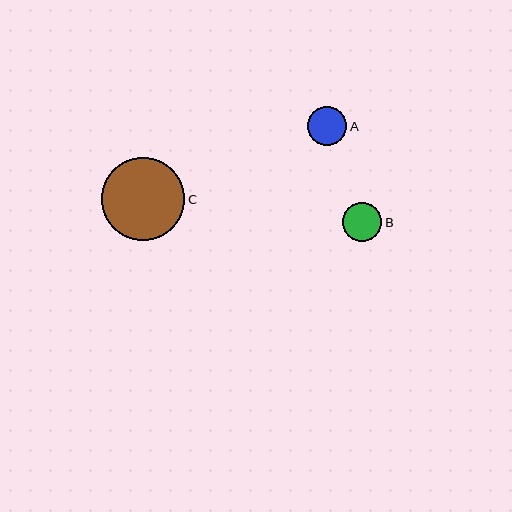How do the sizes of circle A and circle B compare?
Circle A and circle B are approximately the same size.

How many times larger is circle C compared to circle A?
Circle C is approximately 2.1 times the size of circle A.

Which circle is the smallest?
Circle B is the smallest with a size of approximately 39 pixels.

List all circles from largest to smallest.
From largest to smallest: C, A, B.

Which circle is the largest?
Circle C is the largest with a size of approximately 83 pixels.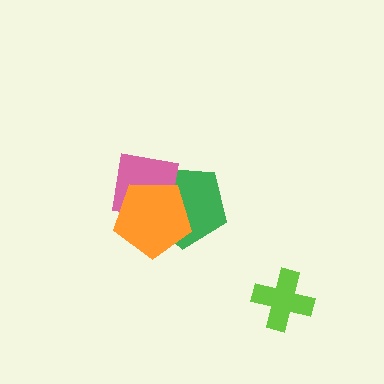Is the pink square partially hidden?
Yes, it is partially covered by another shape.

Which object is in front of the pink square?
The orange pentagon is in front of the pink square.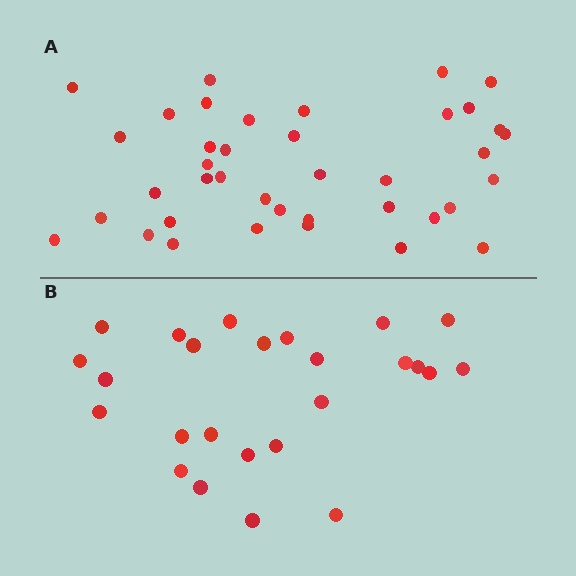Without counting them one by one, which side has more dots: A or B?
Region A (the top region) has more dots.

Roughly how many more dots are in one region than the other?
Region A has approximately 15 more dots than region B.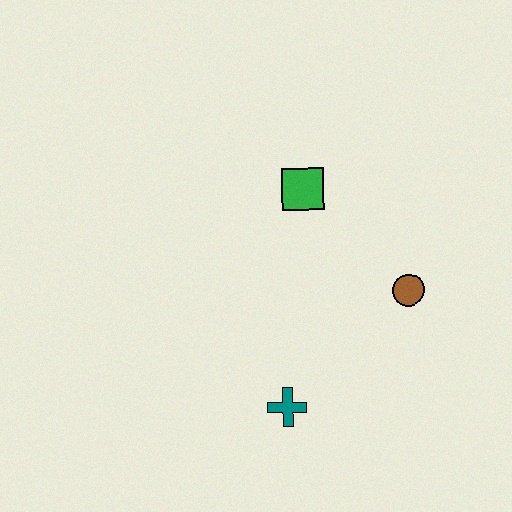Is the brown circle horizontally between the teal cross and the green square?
No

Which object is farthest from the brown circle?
The teal cross is farthest from the brown circle.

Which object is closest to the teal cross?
The brown circle is closest to the teal cross.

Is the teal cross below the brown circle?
Yes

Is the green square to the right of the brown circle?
No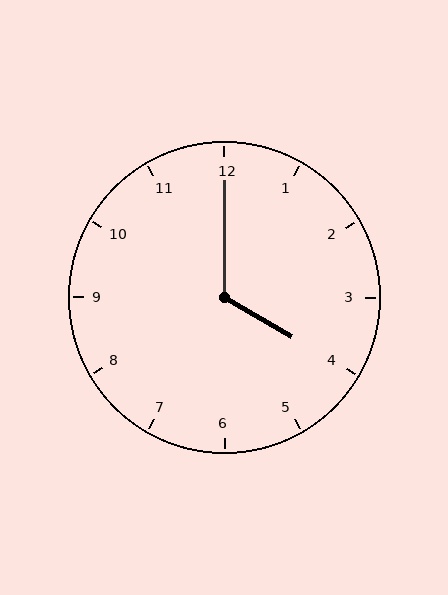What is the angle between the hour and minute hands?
Approximately 120 degrees.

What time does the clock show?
4:00.